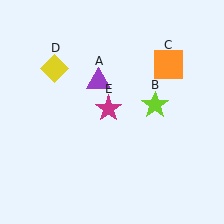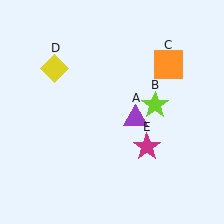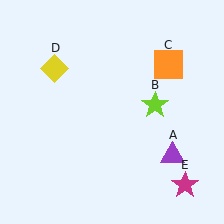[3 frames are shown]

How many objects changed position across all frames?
2 objects changed position: purple triangle (object A), magenta star (object E).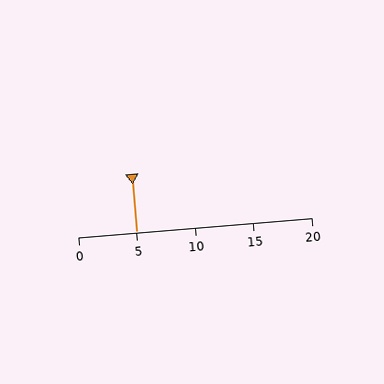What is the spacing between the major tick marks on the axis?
The major ticks are spaced 5 apart.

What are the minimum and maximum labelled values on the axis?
The axis runs from 0 to 20.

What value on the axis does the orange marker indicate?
The marker indicates approximately 5.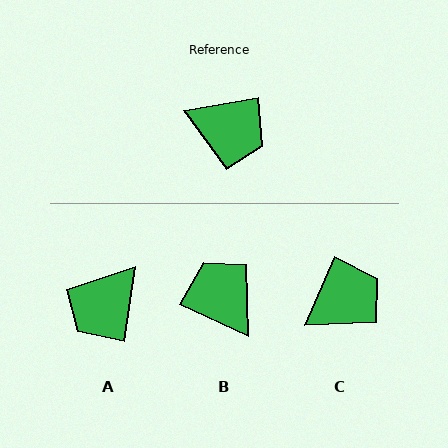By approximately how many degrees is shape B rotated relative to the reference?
Approximately 145 degrees counter-clockwise.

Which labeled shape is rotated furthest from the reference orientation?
B, about 145 degrees away.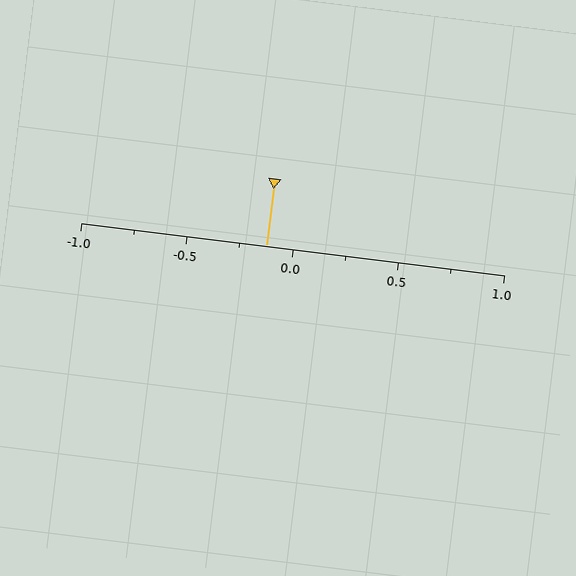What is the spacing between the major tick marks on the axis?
The major ticks are spaced 0.5 apart.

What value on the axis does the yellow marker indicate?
The marker indicates approximately -0.12.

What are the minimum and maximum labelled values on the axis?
The axis runs from -1.0 to 1.0.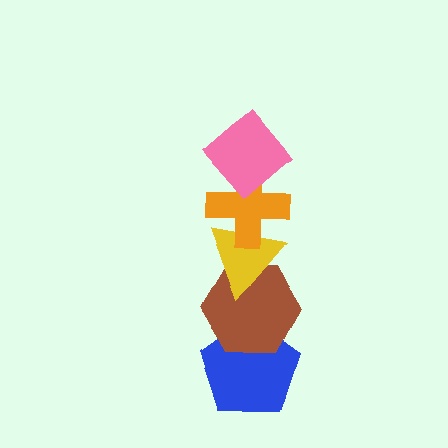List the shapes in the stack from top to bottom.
From top to bottom: the pink diamond, the orange cross, the yellow triangle, the brown hexagon, the blue pentagon.